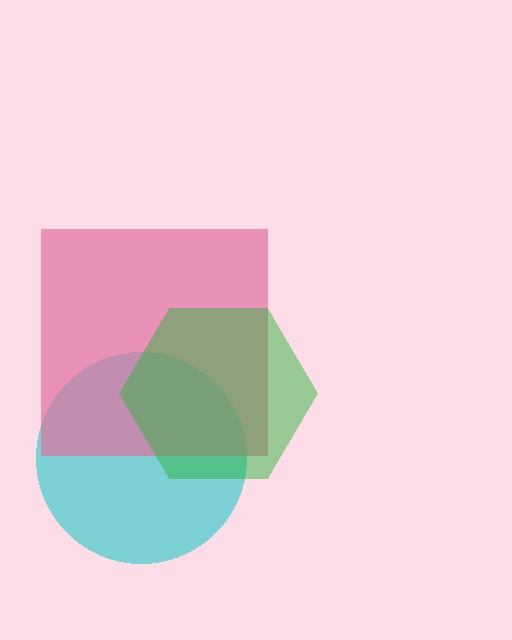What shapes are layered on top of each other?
The layered shapes are: a cyan circle, a pink square, a green hexagon.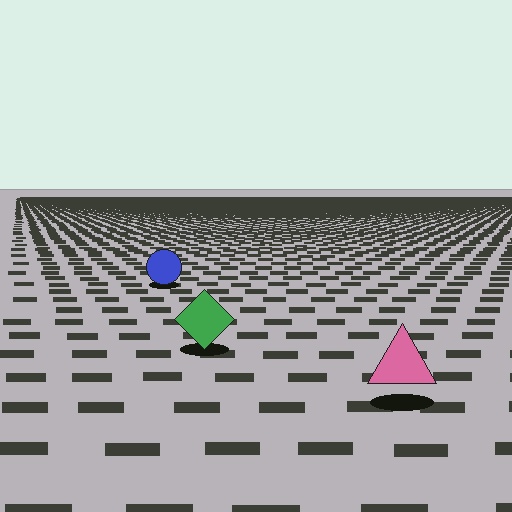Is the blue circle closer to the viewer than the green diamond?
No. The green diamond is closer — you can tell from the texture gradient: the ground texture is coarser near it.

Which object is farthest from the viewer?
The blue circle is farthest from the viewer. It appears smaller and the ground texture around it is denser.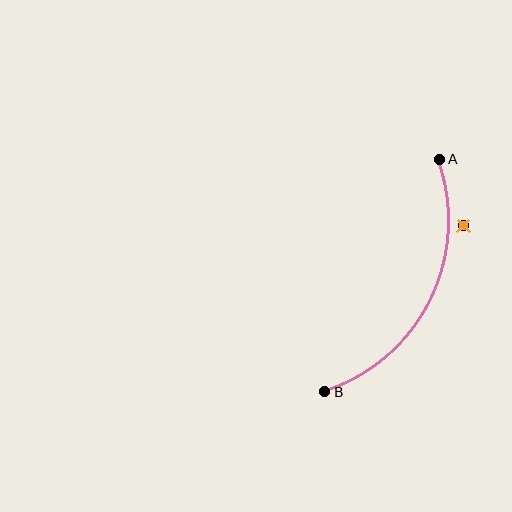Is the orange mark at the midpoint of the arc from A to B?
No — the orange mark does not lie on the arc at all. It sits slightly outside the curve.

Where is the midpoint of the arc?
The arc midpoint is the point on the curve farthest from the straight line joining A and B. It sits to the right of that line.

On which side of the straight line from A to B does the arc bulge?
The arc bulges to the right of the straight line connecting A and B.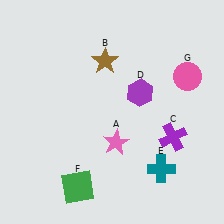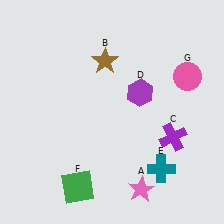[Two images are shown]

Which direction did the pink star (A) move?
The pink star (A) moved down.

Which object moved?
The pink star (A) moved down.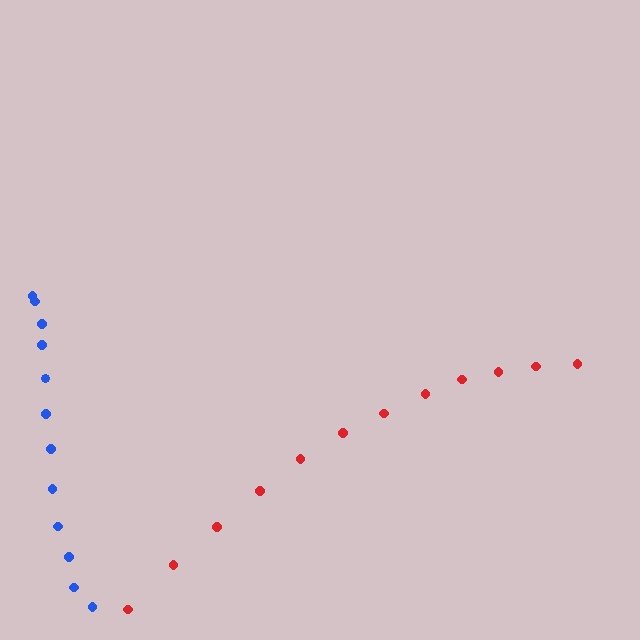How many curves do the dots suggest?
There are 2 distinct paths.